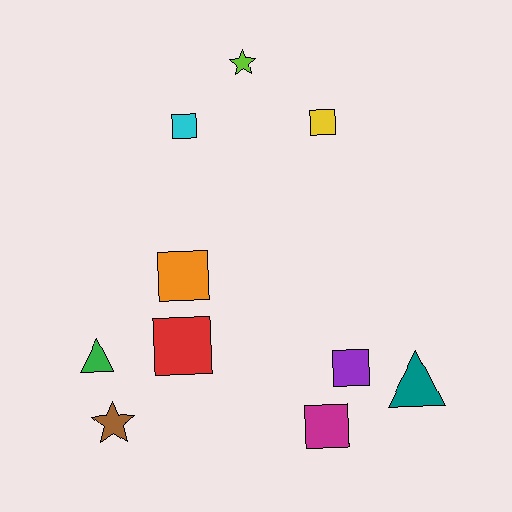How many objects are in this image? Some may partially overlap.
There are 10 objects.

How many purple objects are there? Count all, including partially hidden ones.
There is 1 purple object.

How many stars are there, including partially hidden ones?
There are 2 stars.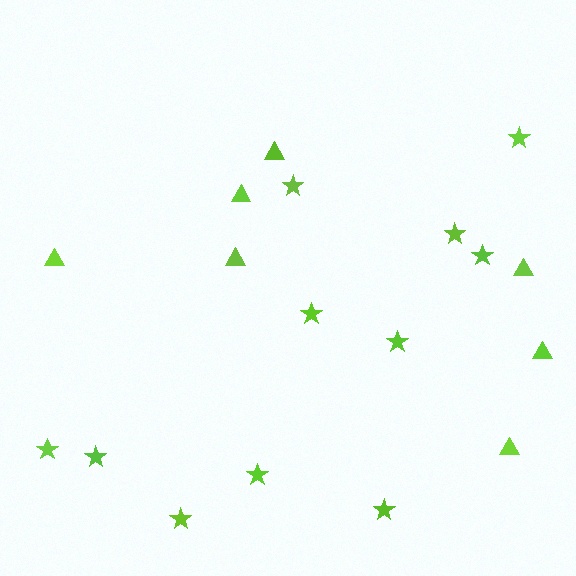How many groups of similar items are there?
There are 2 groups: one group of stars (11) and one group of triangles (7).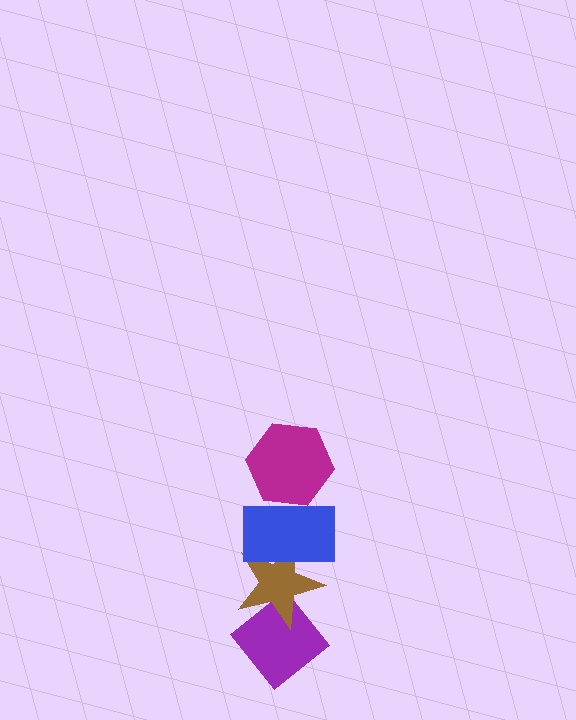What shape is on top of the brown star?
The blue rectangle is on top of the brown star.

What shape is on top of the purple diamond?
The brown star is on top of the purple diamond.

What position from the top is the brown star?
The brown star is 3rd from the top.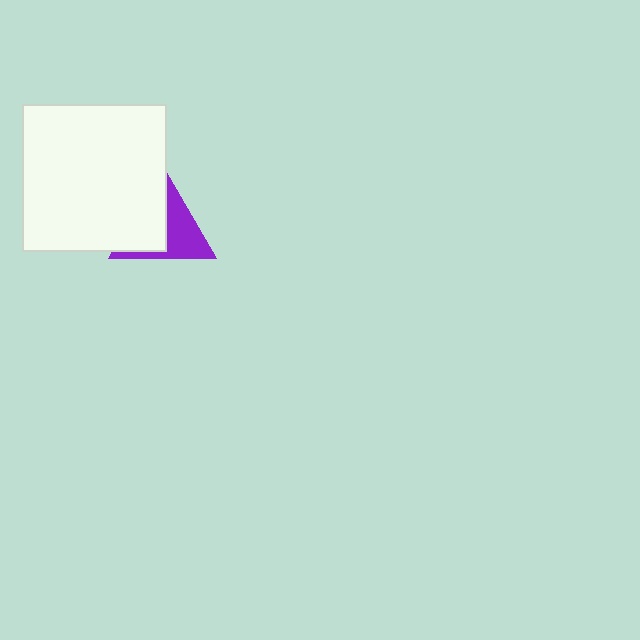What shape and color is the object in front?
The object in front is a white rectangle.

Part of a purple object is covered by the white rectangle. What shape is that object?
It is a triangle.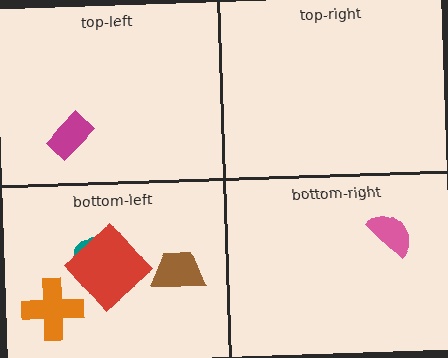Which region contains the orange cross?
The bottom-left region.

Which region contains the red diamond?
The bottom-left region.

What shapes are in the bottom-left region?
The teal ellipse, the red diamond, the orange cross, the brown trapezoid.